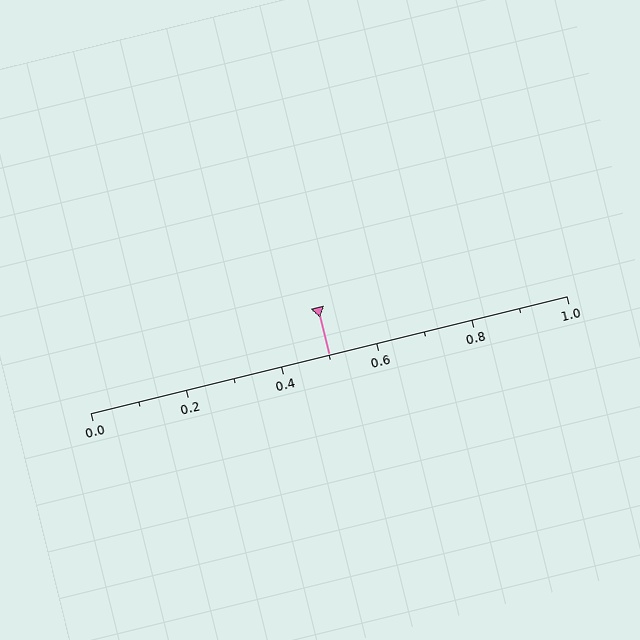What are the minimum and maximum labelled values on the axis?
The axis runs from 0.0 to 1.0.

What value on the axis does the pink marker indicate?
The marker indicates approximately 0.5.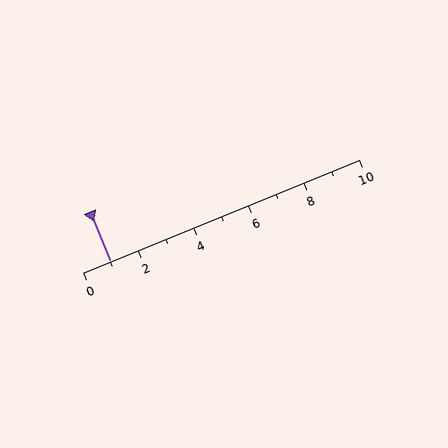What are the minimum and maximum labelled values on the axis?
The axis runs from 0 to 10.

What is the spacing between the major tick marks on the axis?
The major ticks are spaced 2 apart.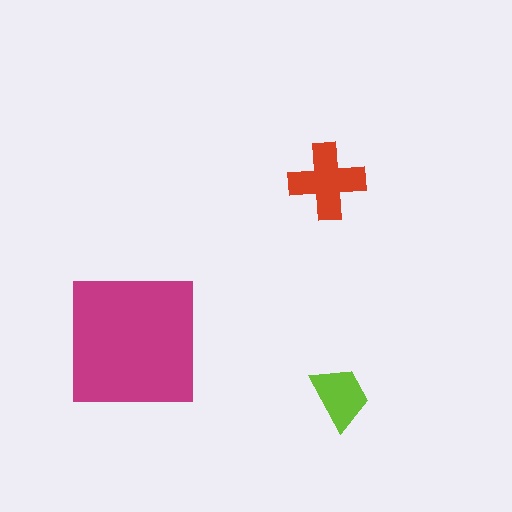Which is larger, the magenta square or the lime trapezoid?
The magenta square.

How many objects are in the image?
There are 3 objects in the image.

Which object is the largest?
The magenta square.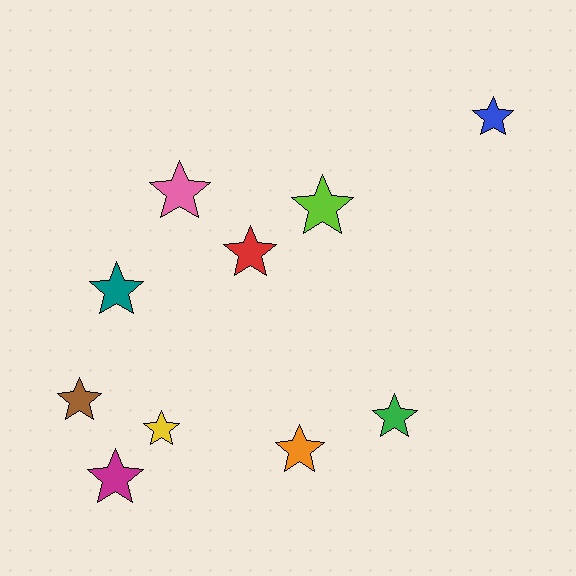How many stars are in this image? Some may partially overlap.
There are 10 stars.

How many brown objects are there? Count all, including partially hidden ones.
There is 1 brown object.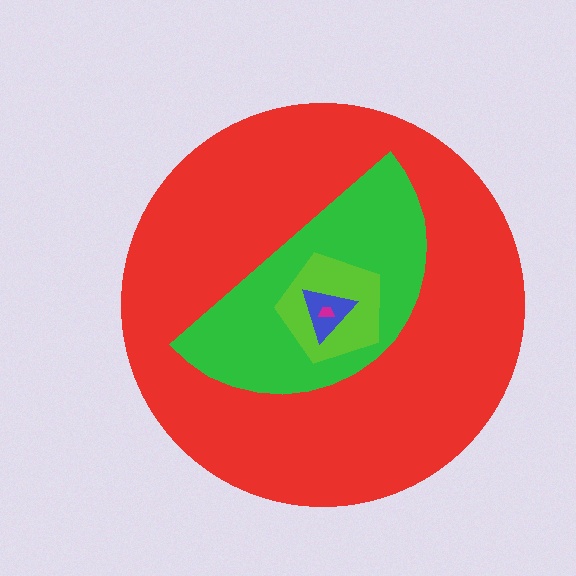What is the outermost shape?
The red circle.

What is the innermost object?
The magenta trapezoid.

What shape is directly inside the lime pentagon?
The blue triangle.